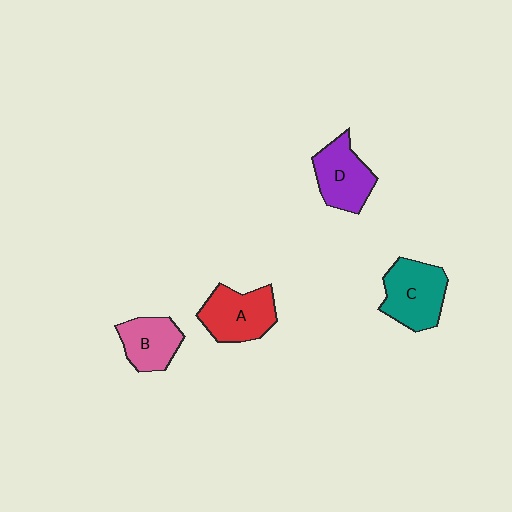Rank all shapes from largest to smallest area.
From largest to smallest: C (teal), A (red), D (purple), B (pink).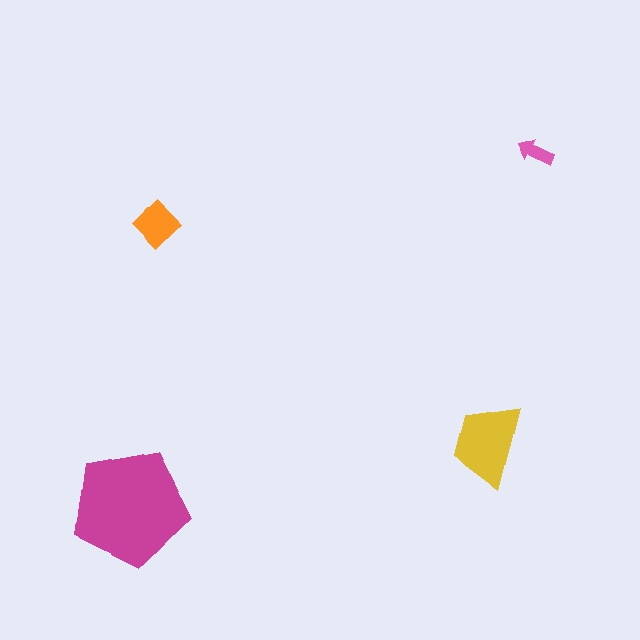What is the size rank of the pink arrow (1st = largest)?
4th.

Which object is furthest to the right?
The pink arrow is rightmost.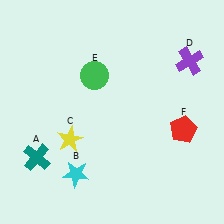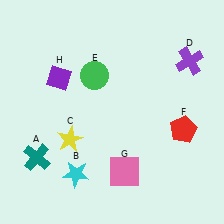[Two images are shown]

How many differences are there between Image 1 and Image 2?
There are 2 differences between the two images.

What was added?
A pink square (G), a purple diamond (H) were added in Image 2.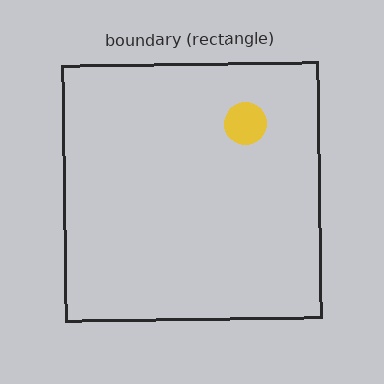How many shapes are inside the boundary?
1 inside, 0 outside.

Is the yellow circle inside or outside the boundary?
Inside.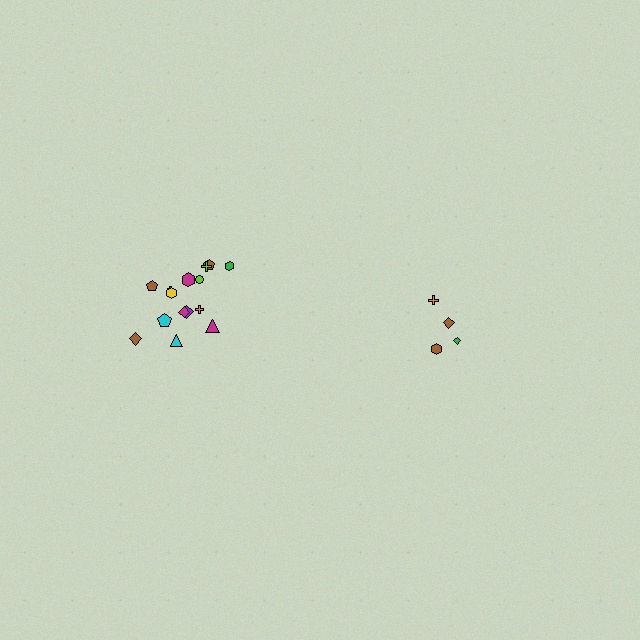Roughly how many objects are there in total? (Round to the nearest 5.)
Roughly 20 objects in total.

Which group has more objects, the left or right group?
The left group.